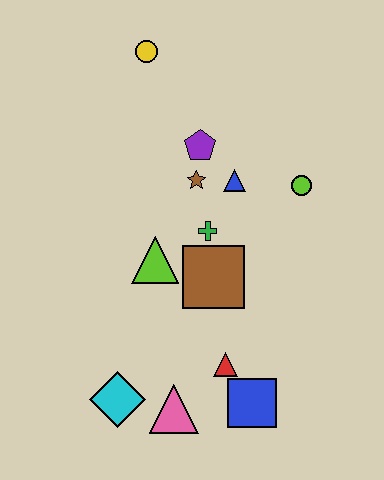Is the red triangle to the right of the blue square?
No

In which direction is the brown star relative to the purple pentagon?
The brown star is below the purple pentagon.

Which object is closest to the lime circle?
The blue triangle is closest to the lime circle.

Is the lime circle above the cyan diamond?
Yes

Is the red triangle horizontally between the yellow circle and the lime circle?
Yes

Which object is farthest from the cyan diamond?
The yellow circle is farthest from the cyan diamond.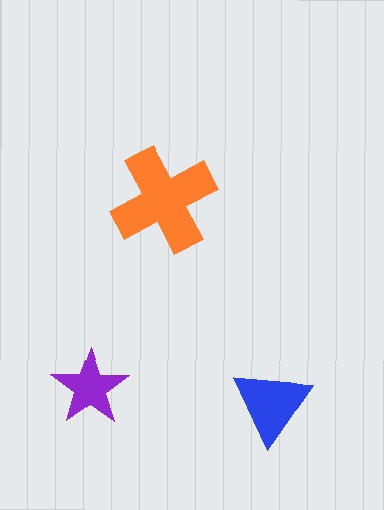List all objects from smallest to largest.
The purple star, the blue triangle, the orange cross.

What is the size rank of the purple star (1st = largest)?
3rd.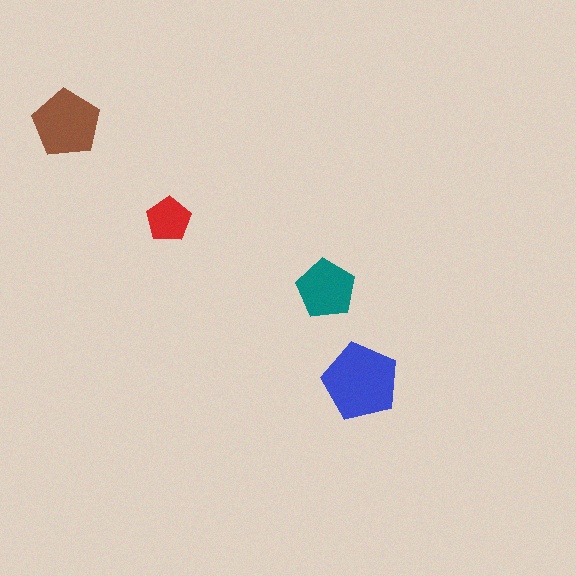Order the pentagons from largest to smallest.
the blue one, the brown one, the teal one, the red one.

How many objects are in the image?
There are 4 objects in the image.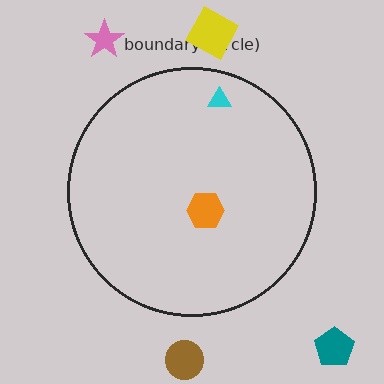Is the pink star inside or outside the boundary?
Outside.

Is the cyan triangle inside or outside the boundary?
Inside.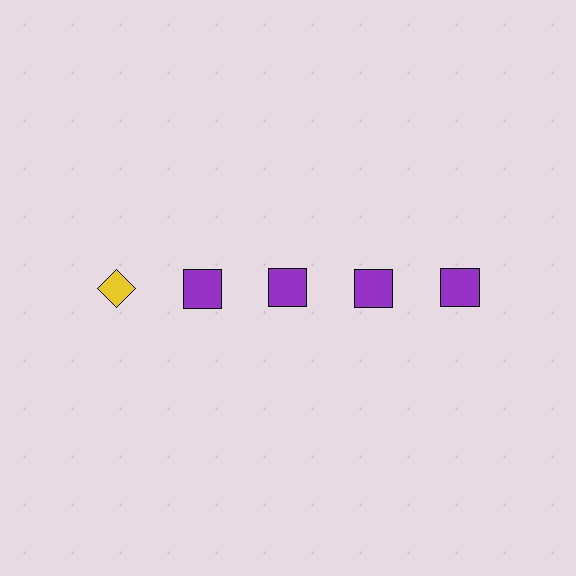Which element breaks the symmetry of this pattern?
The yellow diamond in the top row, leftmost column breaks the symmetry. All other shapes are purple squares.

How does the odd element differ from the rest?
It differs in both color (yellow instead of purple) and shape (diamond instead of square).